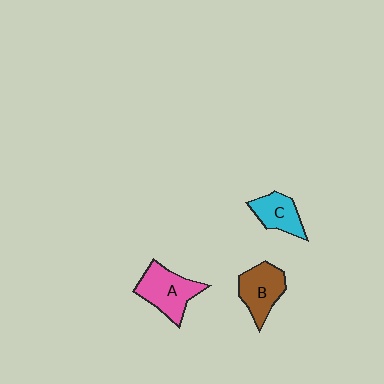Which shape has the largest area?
Shape A (pink).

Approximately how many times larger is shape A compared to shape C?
Approximately 1.4 times.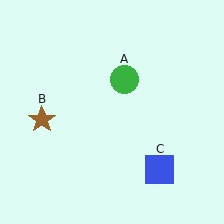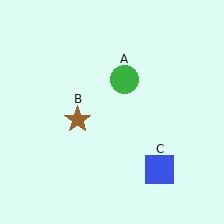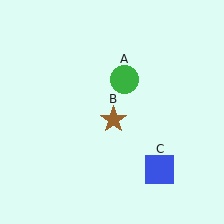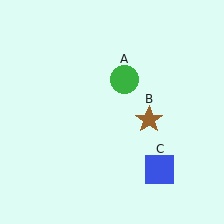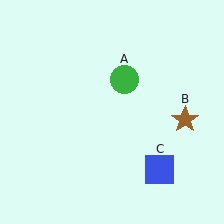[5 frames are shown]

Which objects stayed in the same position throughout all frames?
Green circle (object A) and blue square (object C) remained stationary.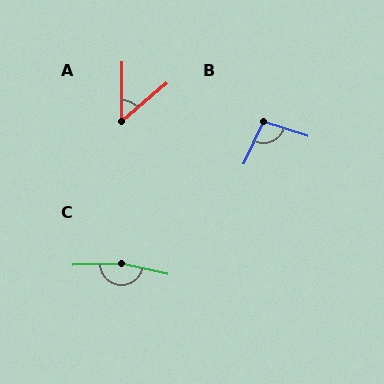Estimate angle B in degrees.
Approximately 97 degrees.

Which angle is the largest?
C, at approximately 165 degrees.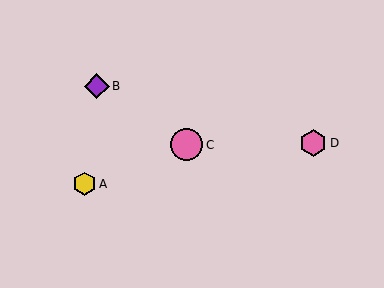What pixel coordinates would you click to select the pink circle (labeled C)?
Click at (187, 145) to select the pink circle C.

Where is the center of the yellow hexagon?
The center of the yellow hexagon is at (85, 184).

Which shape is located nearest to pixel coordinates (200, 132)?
The pink circle (labeled C) at (187, 145) is nearest to that location.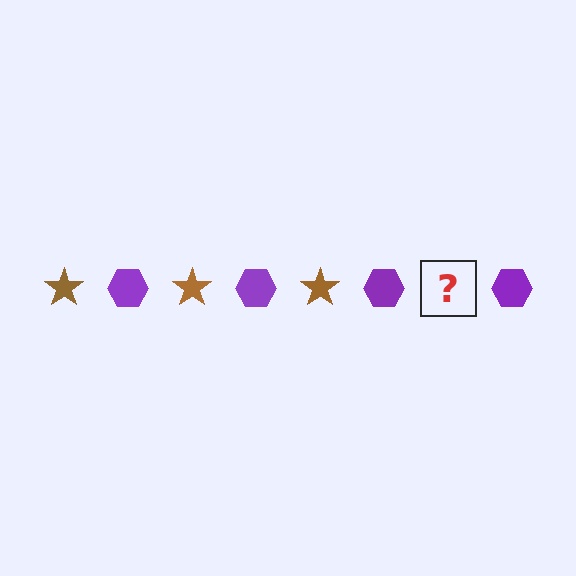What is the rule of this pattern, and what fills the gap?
The rule is that the pattern alternates between brown star and purple hexagon. The gap should be filled with a brown star.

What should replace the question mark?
The question mark should be replaced with a brown star.